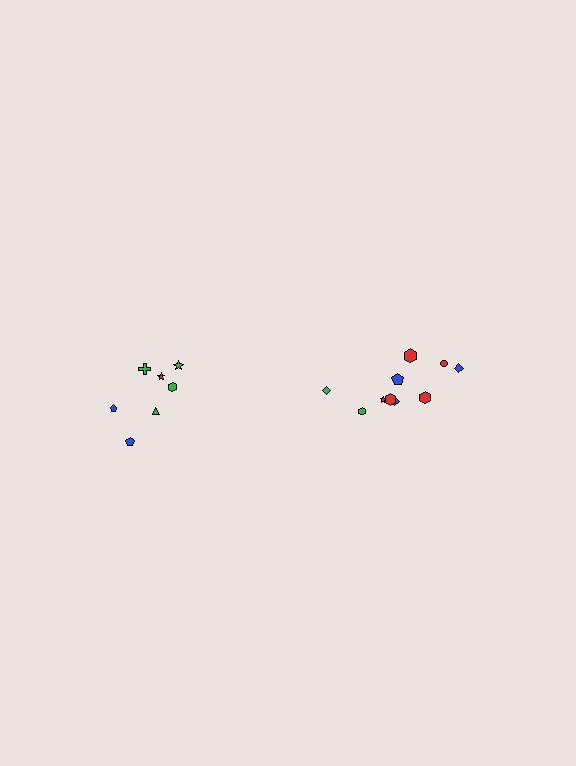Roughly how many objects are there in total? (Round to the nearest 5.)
Roughly 15 objects in total.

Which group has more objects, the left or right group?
The right group.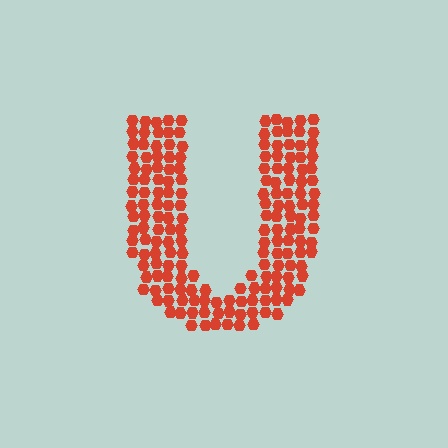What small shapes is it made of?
It is made of small hexagons.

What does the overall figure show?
The overall figure shows the letter U.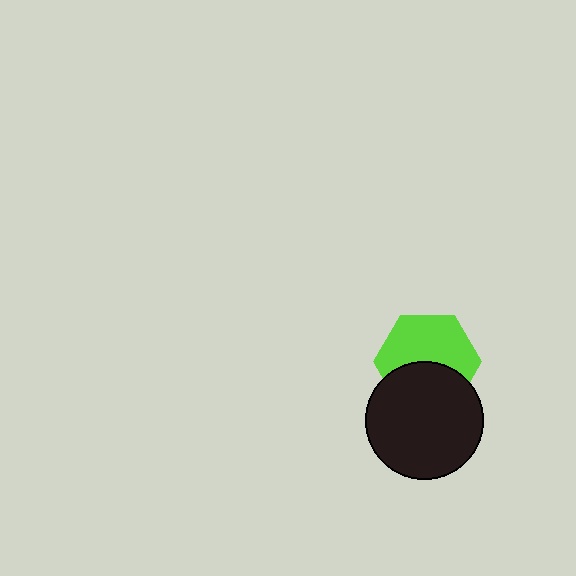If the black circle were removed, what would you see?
You would see the complete lime hexagon.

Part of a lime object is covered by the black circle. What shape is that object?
It is a hexagon.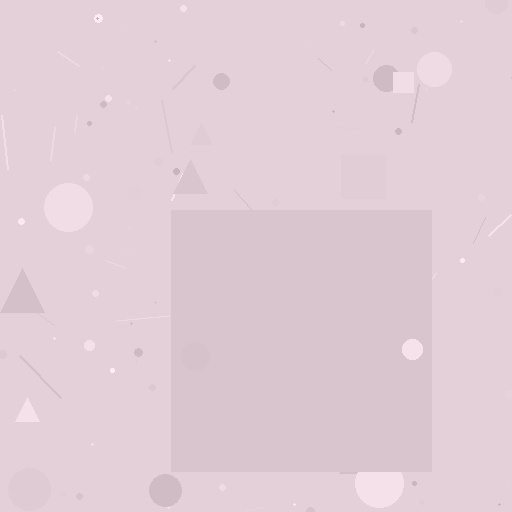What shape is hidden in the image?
A square is hidden in the image.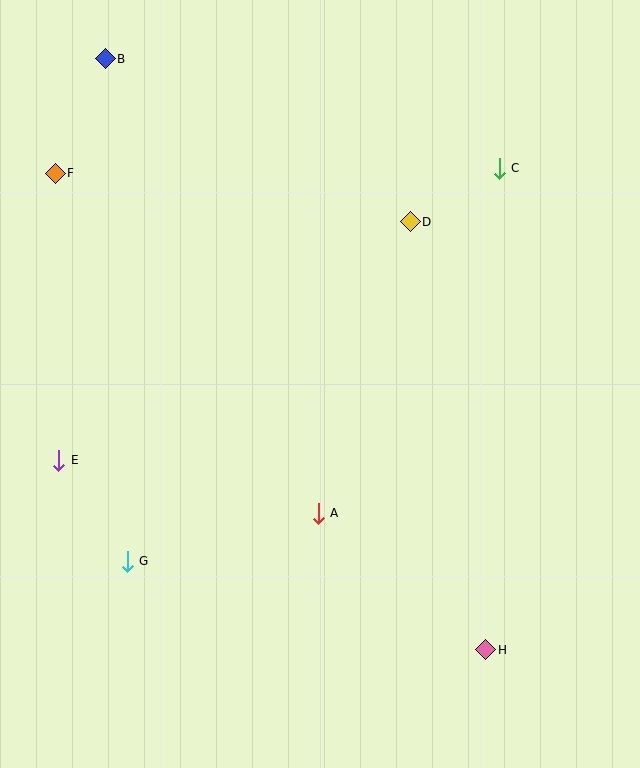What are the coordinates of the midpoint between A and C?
The midpoint between A and C is at (409, 341).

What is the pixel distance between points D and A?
The distance between D and A is 306 pixels.